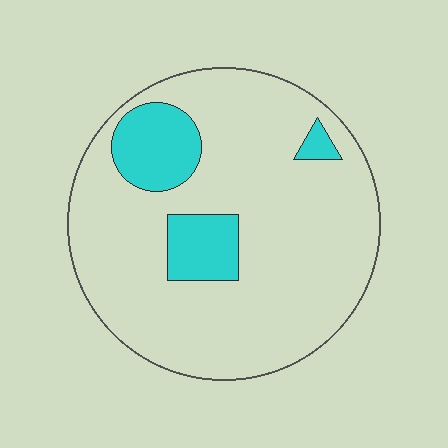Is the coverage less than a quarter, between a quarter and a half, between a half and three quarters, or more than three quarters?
Less than a quarter.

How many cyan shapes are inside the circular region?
3.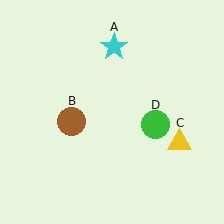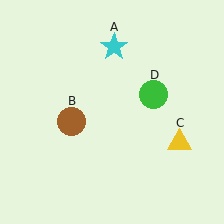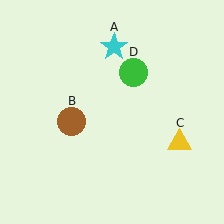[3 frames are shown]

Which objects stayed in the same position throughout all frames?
Cyan star (object A) and brown circle (object B) and yellow triangle (object C) remained stationary.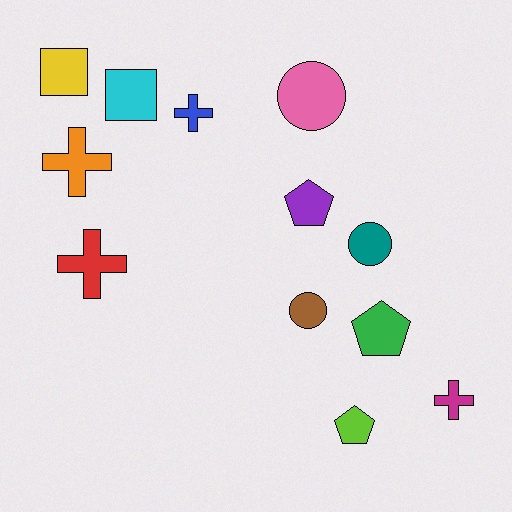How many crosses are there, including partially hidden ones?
There are 4 crosses.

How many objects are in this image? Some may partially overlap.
There are 12 objects.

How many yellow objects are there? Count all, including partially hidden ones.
There is 1 yellow object.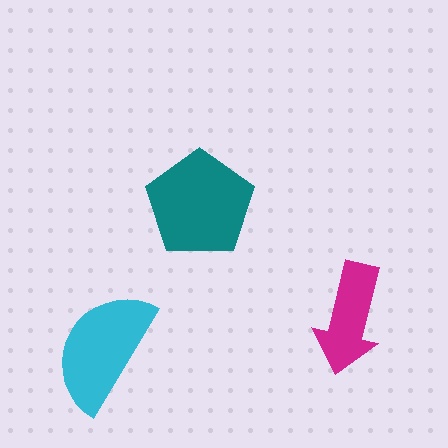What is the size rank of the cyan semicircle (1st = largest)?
2nd.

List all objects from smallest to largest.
The magenta arrow, the cyan semicircle, the teal pentagon.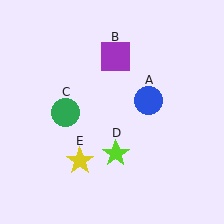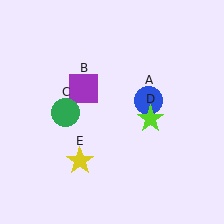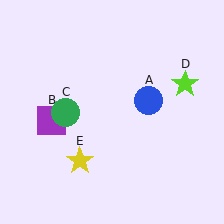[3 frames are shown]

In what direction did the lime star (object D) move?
The lime star (object D) moved up and to the right.